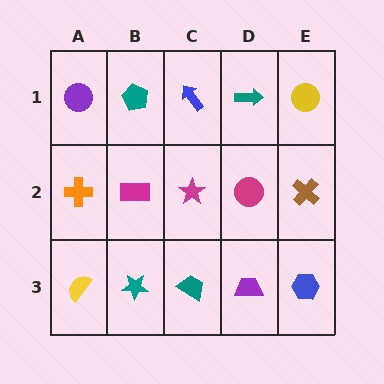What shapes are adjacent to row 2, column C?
A blue arrow (row 1, column C), a teal trapezoid (row 3, column C), a magenta rectangle (row 2, column B), a magenta circle (row 2, column D).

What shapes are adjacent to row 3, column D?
A magenta circle (row 2, column D), a teal trapezoid (row 3, column C), a blue hexagon (row 3, column E).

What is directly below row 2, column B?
A teal star.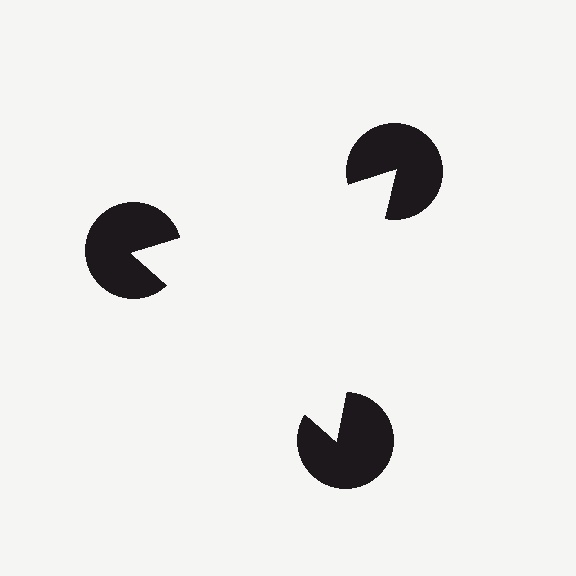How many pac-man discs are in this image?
There are 3 — one at each vertex of the illusory triangle.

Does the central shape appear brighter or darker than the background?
It typically appears slightly brighter than the background, even though no actual brightness change is drawn.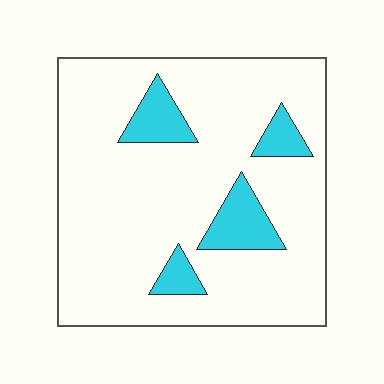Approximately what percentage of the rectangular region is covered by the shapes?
Approximately 15%.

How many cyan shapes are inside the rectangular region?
4.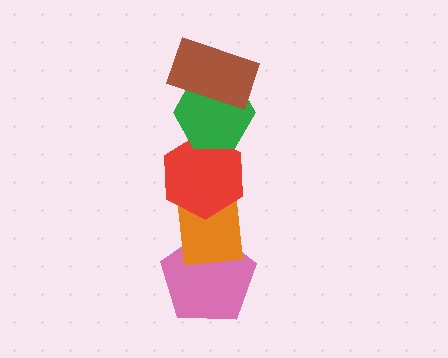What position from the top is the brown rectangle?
The brown rectangle is 1st from the top.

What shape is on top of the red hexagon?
The green hexagon is on top of the red hexagon.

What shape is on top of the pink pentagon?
The orange rectangle is on top of the pink pentagon.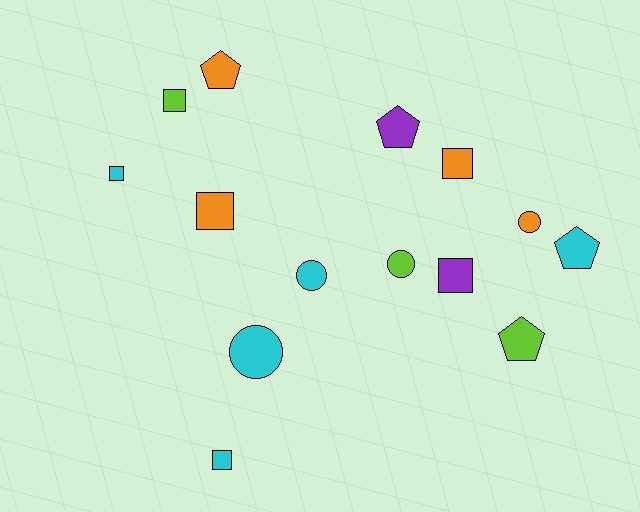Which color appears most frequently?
Cyan, with 5 objects.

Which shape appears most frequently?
Square, with 6 objects.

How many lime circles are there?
There is 1 lime circle.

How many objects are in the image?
There are 14 objects.